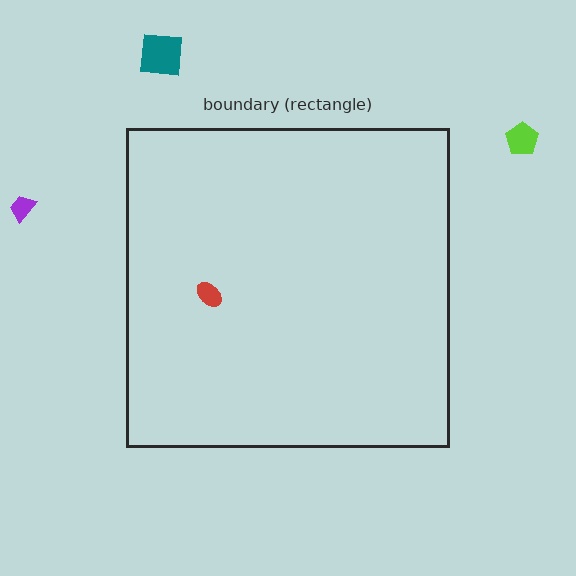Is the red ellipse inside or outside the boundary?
Inside.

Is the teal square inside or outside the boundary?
Outside.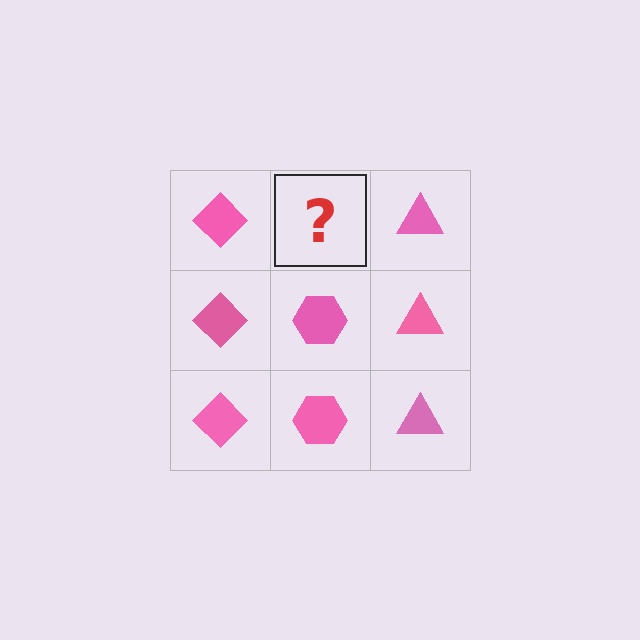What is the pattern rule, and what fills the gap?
The rule is that each column has a consistent shape. The gap should be filled with a pink hexagon.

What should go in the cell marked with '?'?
The missing cell should contain a pink hexagon.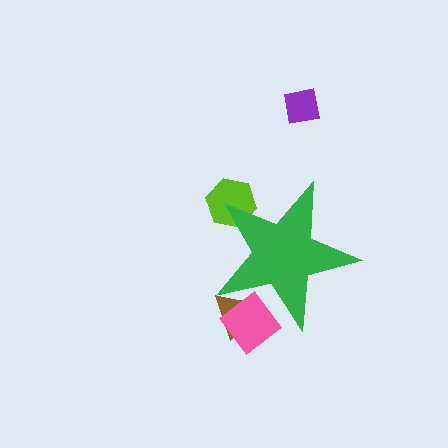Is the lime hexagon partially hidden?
Yes, the lime hexagon is partially hidden behind the green star.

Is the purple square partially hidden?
No, the purple square is fully visible.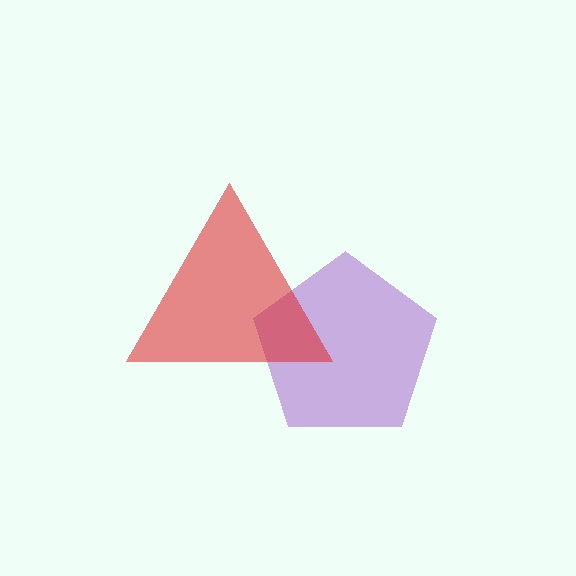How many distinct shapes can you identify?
There are 2 distinct shapes: a purple pentagon, a red triangle.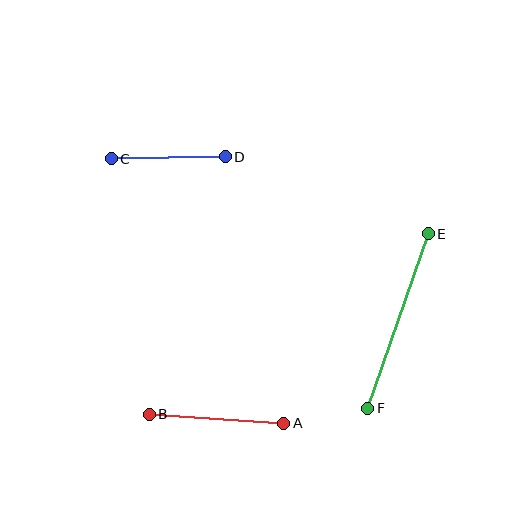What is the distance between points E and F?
The distance is approximately 184 pixels.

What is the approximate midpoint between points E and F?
The midpoint is at approximately (398, 321) pixels.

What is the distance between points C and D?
The distance is approximately 114 pixels.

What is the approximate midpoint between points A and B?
The midpoint is at approximately (216, 419) pixels.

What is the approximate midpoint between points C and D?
The midpoint is at approximately (168, 158) pixels.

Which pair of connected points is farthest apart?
Points E and F are farthest apart.